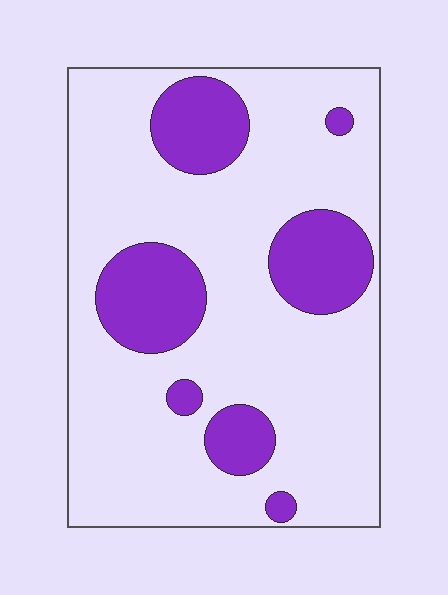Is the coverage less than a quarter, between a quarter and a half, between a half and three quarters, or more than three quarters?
Less than a quarter.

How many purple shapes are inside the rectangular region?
7.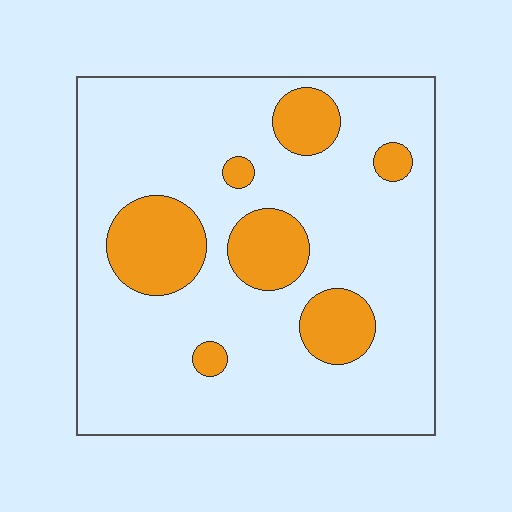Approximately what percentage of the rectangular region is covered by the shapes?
Approximately 20%.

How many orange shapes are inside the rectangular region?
7.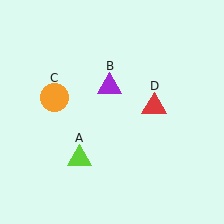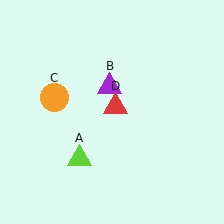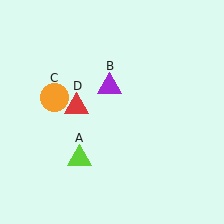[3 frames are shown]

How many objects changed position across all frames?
1 object changed position: red triangle (object D).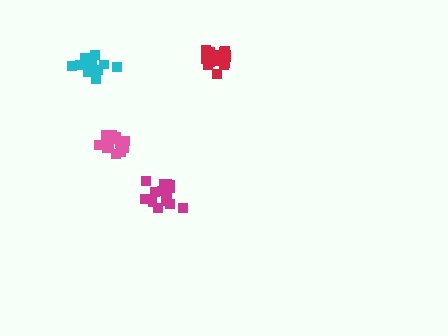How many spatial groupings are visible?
There are 4 spatial groupings.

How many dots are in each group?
Group 1: 16 dots, Group 2: 18 dots, Group 3: 16 dots, Group 4: 14 dots (64 total).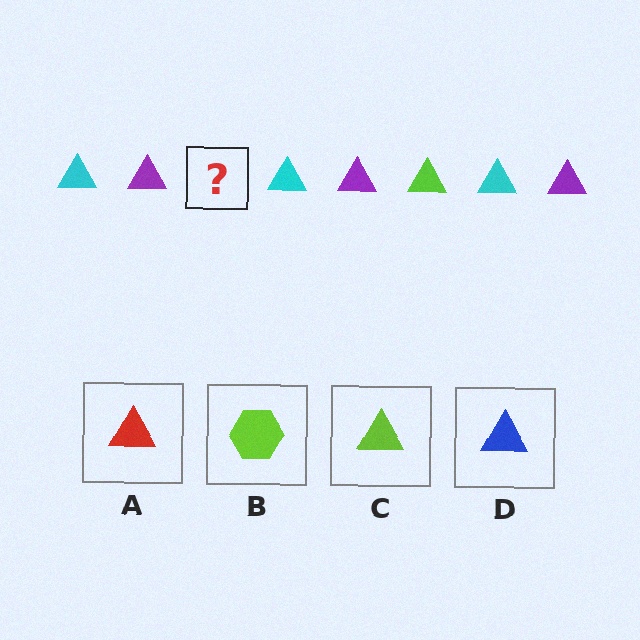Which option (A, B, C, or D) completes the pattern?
C.